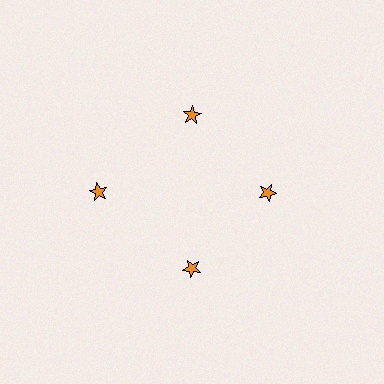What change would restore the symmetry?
The symmetry would be restored by moving it inward, back onto the ring so that all 4 stars sit at equal angles and equal distance from the center.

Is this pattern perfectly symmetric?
No. The 4 orange stars are arranged in a ring, but one element near the 9 o'clock position is pushed outward from the center, breaking the 4-fold rotational symmetry.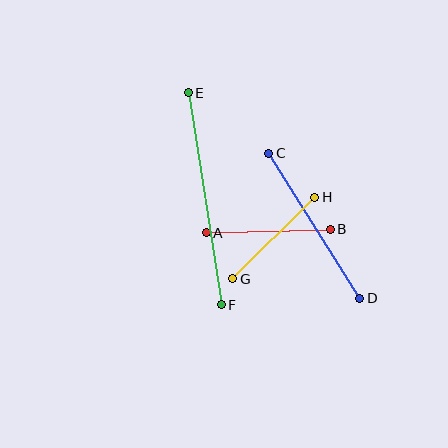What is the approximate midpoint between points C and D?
The midpoint is at approximately (314, 226) pixels.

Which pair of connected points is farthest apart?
Points E and F are farthest apart.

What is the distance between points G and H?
The distance is approximately 116 pixels.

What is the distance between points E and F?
The distance is approximately 214 pixels.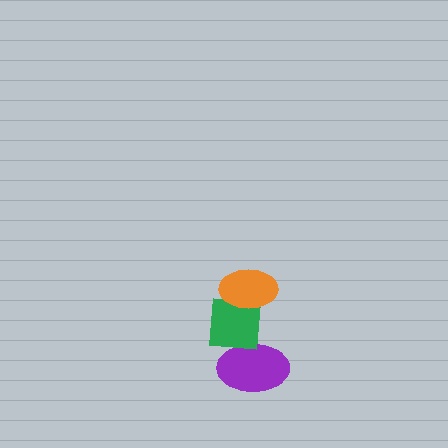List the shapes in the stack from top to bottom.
From top to bottom: the orange ellipse, the green square, the purple ellipse.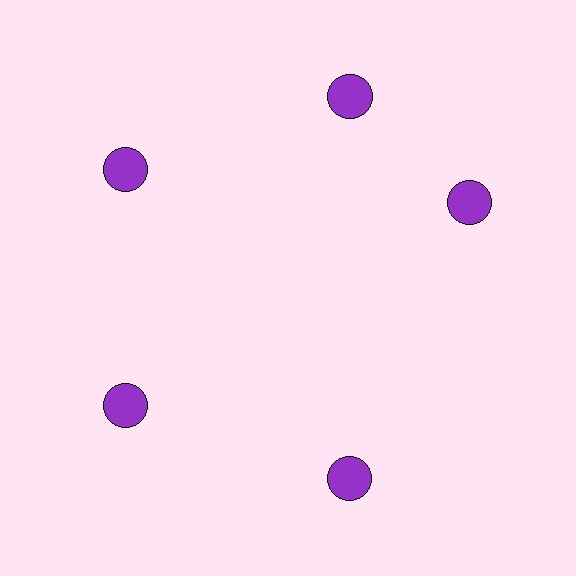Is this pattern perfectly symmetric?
No. The 5 purple circles are arranged in a ring, but one element near the 3 o'clock position is rotated out of alignment along the ring, breaking the 5-fold rotational symmetry.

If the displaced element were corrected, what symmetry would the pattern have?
It would have 5-fold rotational symmetry — the pattern would map onto itself every 72 degrees.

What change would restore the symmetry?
The symmetry would be restored by rotating it back into even spacing with its neighbors so that all 5 circles sit at equal angles and equal distance from the center.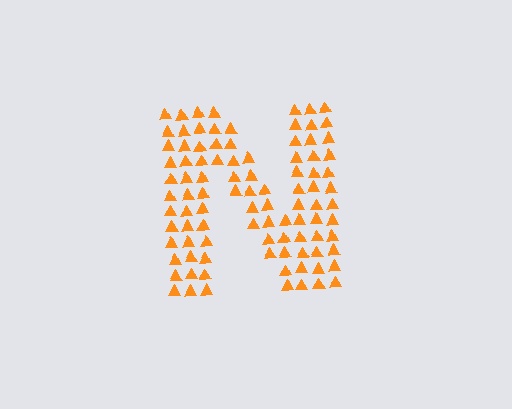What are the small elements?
The small elements are triangles.